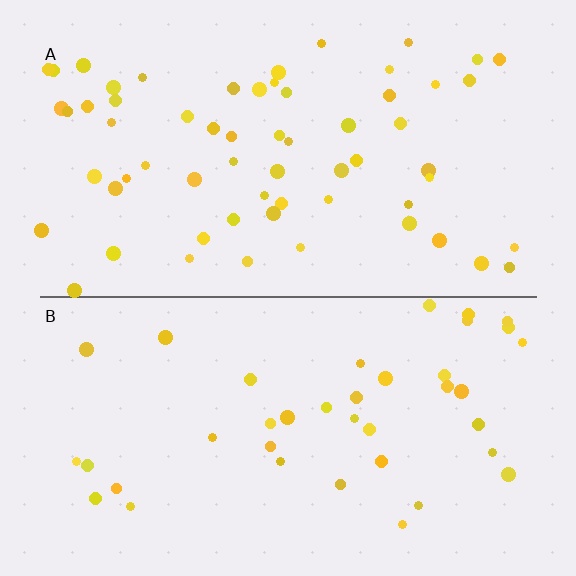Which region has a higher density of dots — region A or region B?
A (the top).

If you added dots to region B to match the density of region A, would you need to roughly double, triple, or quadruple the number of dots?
Approximately double.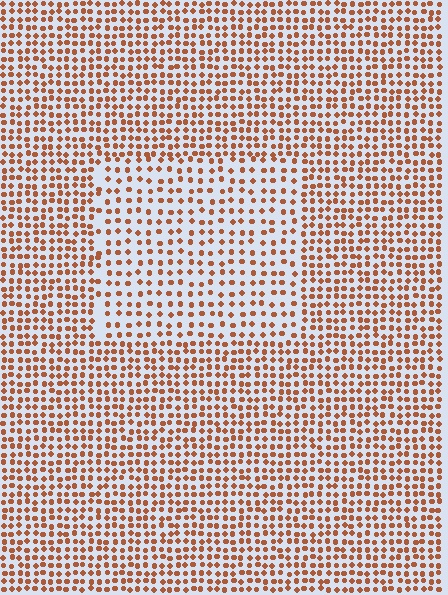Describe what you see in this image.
The image contains small brown elements arranged at two different densities. A rectangle-shaped region is visible where the elements are less densely packed than the surrounding area.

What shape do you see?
I see a rectangle.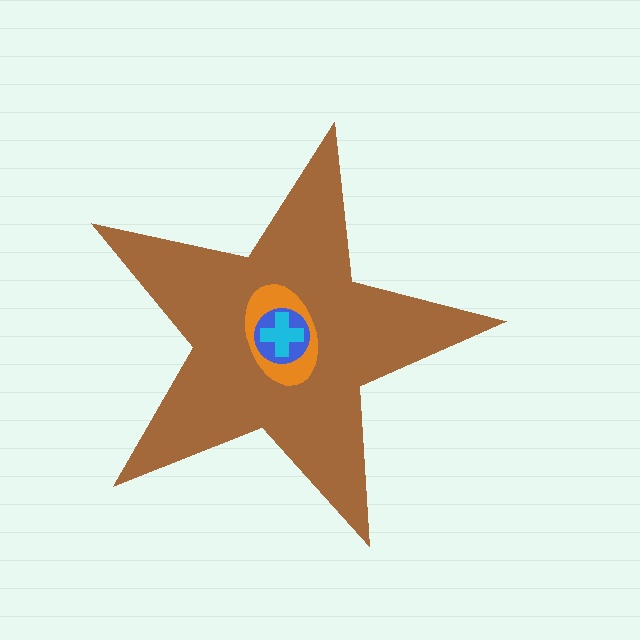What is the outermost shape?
The brown star.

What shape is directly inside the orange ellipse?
The blue circle.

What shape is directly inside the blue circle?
The cyan cross.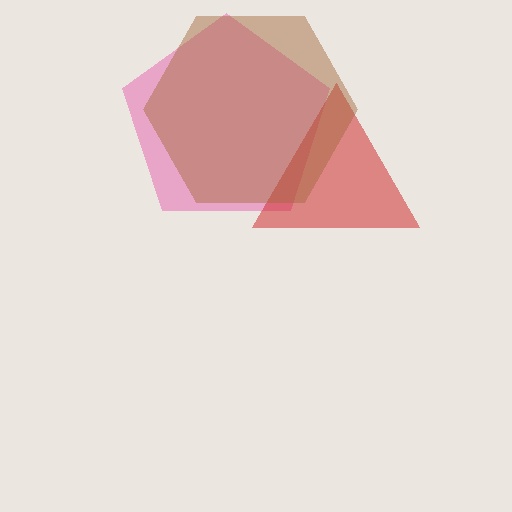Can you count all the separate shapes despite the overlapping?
Yes, there are 3 separate shapes.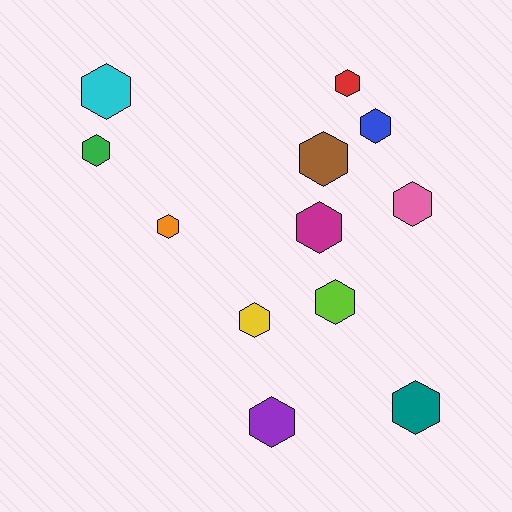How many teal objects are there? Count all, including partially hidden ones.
There is 1 teal object.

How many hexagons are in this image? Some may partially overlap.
There are 12 hexagons.